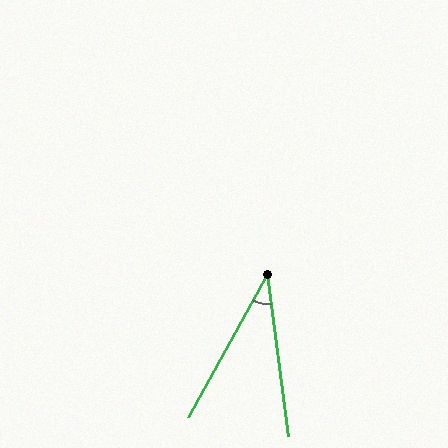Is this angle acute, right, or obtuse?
It is acute.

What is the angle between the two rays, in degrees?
Approximately 36 degrees.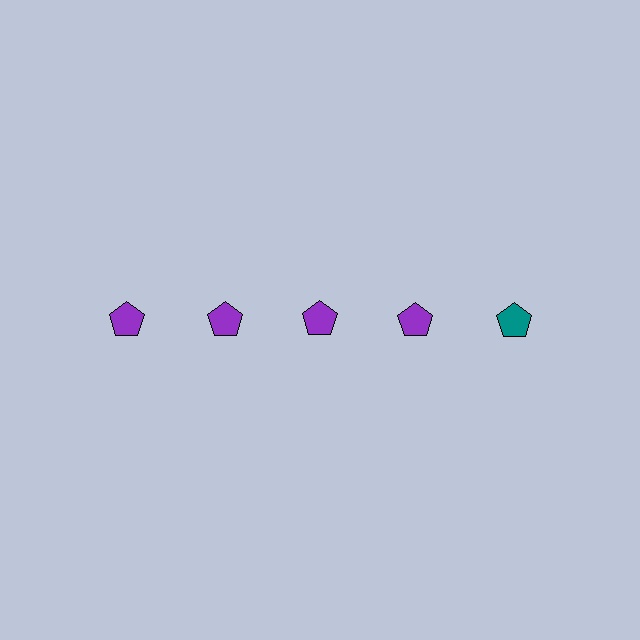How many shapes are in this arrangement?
There are 5 shapes arranged in a grid pattern.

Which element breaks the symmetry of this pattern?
The teal pentagon in the top row, rightmost column breaks the symmetry. All other shapes are purple pentagons.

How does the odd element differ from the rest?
It has a different color: teal instead of purple.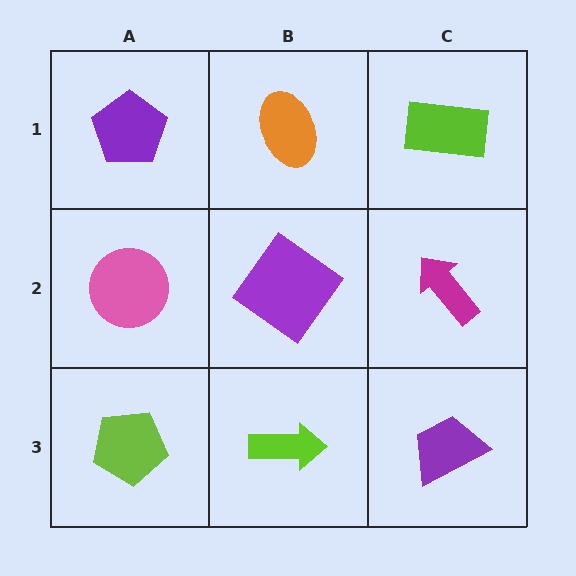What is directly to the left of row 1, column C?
An orange ellipse.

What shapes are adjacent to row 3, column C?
A magenta arrow (row 2, column C), a lime arrow (row 3, column B).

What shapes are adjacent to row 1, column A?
A pink circle (row 2, column A), an orange ellipse (row 1, column B).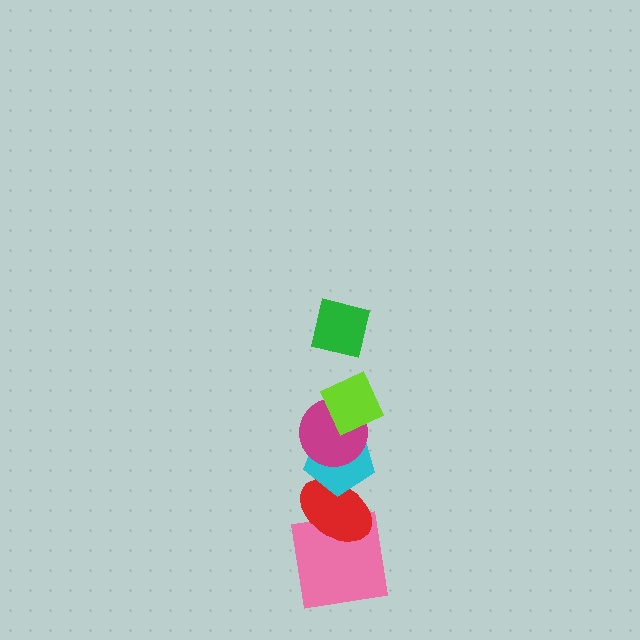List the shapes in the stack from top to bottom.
From top to bottom: the green square, the lime diamond, the magenta circle, the cyan pentagon, the red ellipse, the pink square.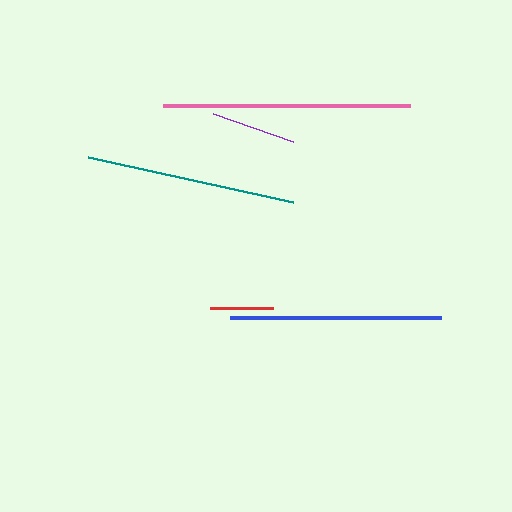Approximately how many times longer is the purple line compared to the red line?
The purple line is approximately 1.3 times the length of the red line.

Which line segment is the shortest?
The red line is the shortest at approximately 63 pixels.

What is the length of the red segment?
The red segment is approximately 63 pixels long.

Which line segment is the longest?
The pink line is the longest at approximately 247 pixels.